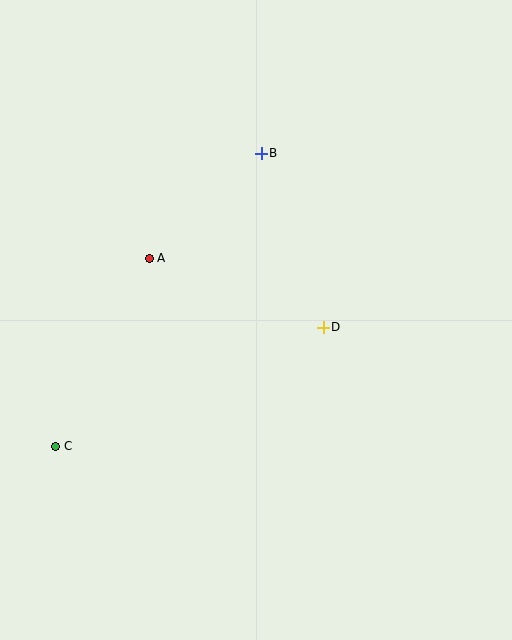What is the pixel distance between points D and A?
The distance between D and A is 187 pixels.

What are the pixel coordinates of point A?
Point A is at (149, 258).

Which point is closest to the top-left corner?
Point A is closest to the top-left corner.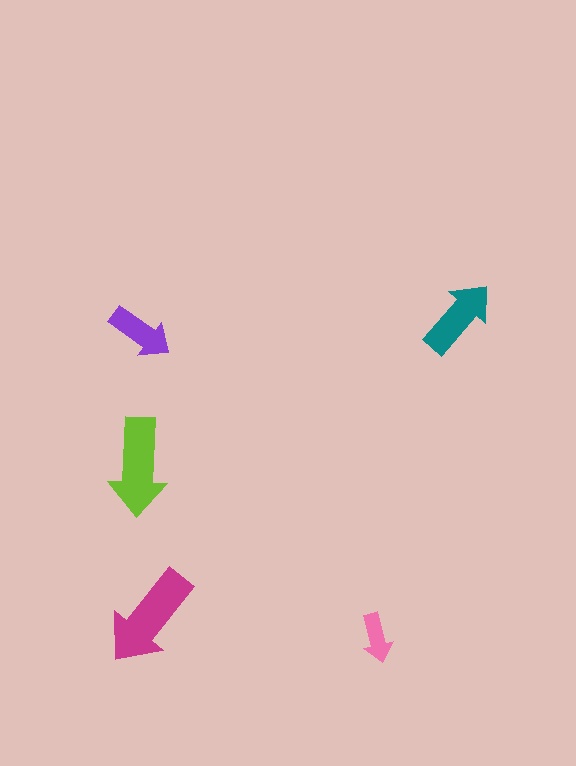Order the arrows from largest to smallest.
the magenta one, the lime one, the teal one, the purple one, the pink one.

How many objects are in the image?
There are 5 objects in the image.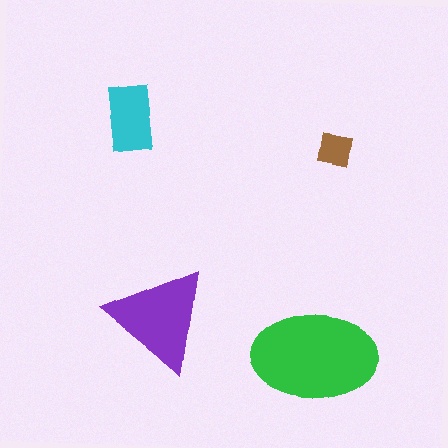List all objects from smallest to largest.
The brown square, the cyan rectangle, the purple triangle, the green ellipse.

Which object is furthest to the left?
The cyan rectangle is leftmost.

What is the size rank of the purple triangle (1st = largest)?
2nd.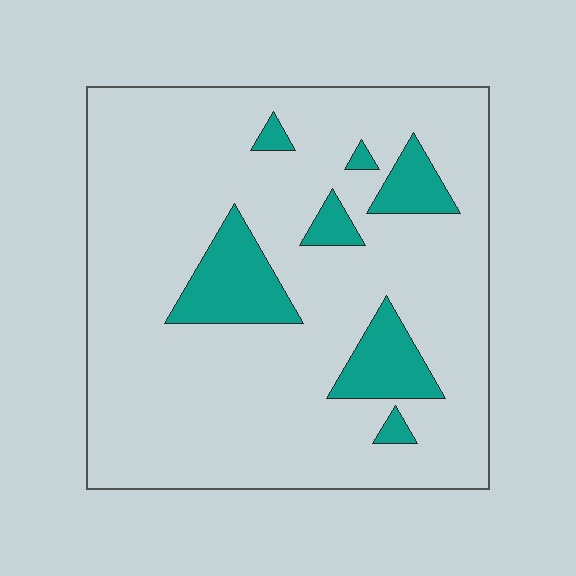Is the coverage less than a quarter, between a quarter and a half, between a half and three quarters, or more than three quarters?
Less than a quarter.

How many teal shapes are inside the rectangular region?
7.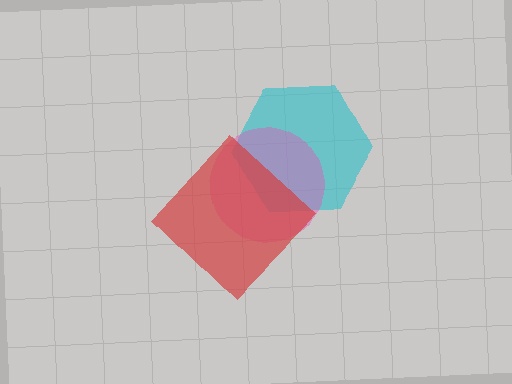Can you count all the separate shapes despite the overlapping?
Yes, there are 3 separate shapes.